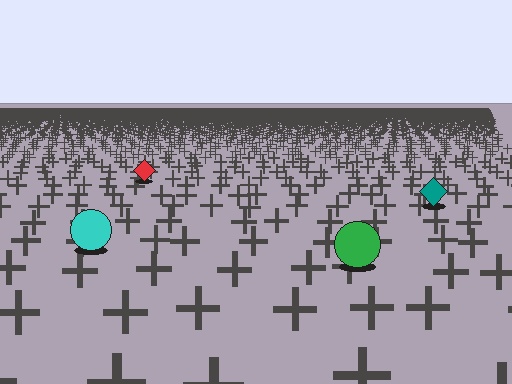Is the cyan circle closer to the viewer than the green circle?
No. The green circle is closer — you can tell from the texture gradient: the ground texture is coarser near it.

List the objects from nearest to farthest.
From nearest to farthest: the green circle, the cyan circle, the teal diamond, the red diamond.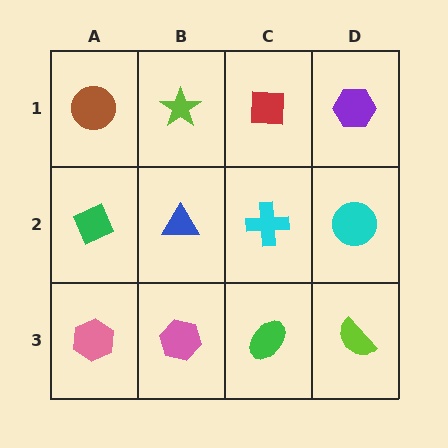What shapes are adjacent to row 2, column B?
A lime star (row 1, column B), a pink hexagon (row 3, column B), a green diamond (row 2, column A), a cyan cross (row 2, column C).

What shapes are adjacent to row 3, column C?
A cyan cross (row 2, column C), a pink hexagon (row 3, column B), a lime semicircle (row 3, column D).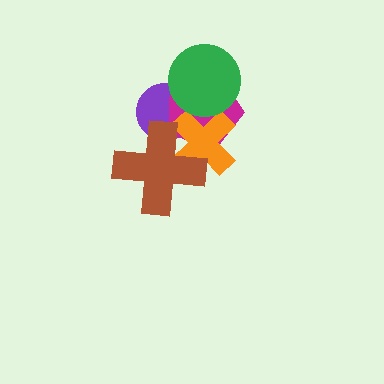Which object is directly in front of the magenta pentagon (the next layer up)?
The orange cross is directly in front of the magenta pentagon.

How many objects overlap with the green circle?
3 objects overlap with the green circle.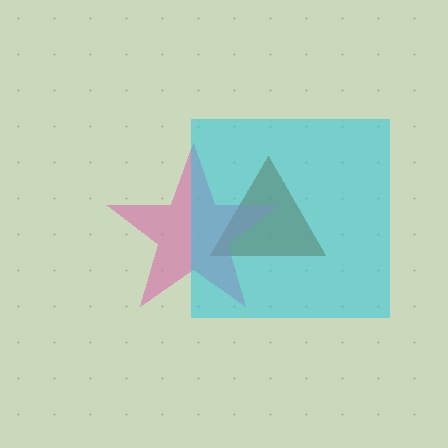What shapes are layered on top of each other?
The layered shapes are: a brown triangle, a pink star, a cyan square.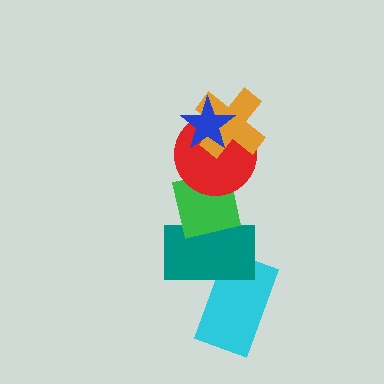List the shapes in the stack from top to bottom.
From top to bottom: the blue star, the orange cross, the red circle, the green square, the teal rectangle, the cyan rectangle.